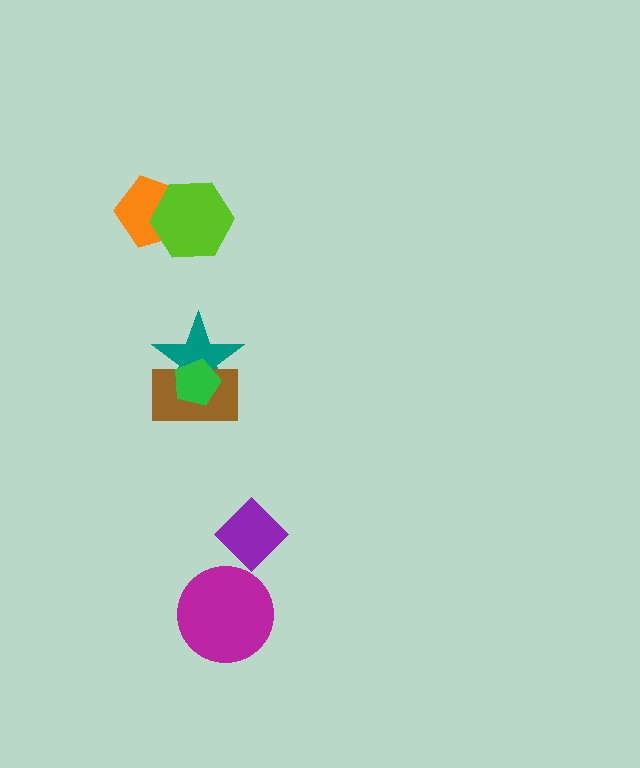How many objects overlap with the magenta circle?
0 objects overlap with the magenta circle.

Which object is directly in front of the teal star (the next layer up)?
The brown rectangle is directly in front of the teal star.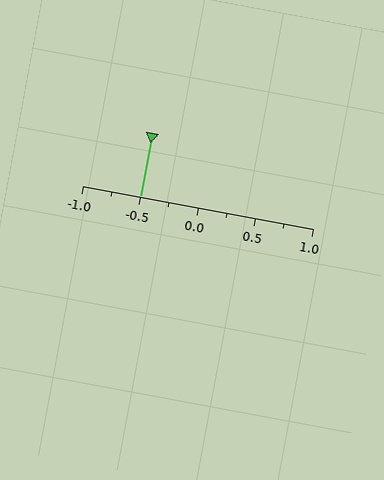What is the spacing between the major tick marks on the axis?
The major ticks are spaced 0.5 apart.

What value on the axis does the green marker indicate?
The marker indicates approximately -0.5.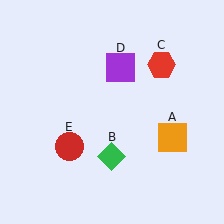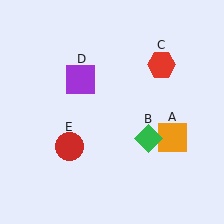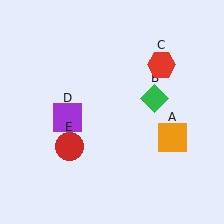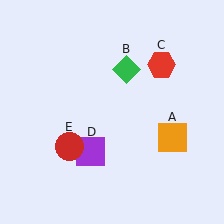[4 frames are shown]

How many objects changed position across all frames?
2 objects changed position: green diamond (object B), purple square (object D).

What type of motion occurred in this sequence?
The green diamond (object B), purple square (object D) rotated counterclockwise around the center of the scene.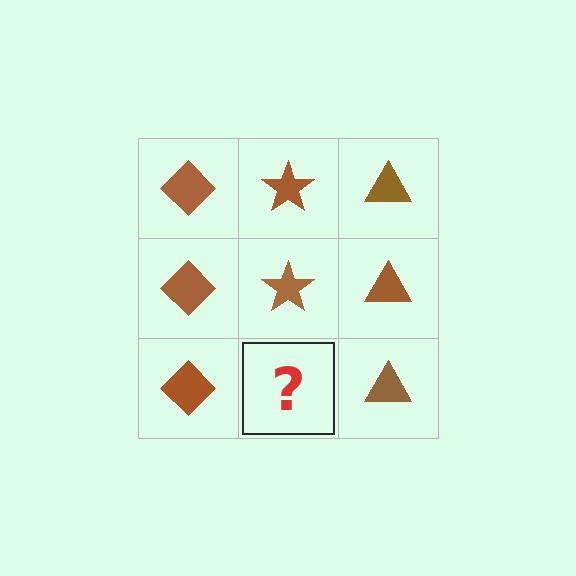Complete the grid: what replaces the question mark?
The question mark should be replaced with a brown star.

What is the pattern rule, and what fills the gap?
The rule is that each column has a consistent shape. The gap should be filled with a brown star.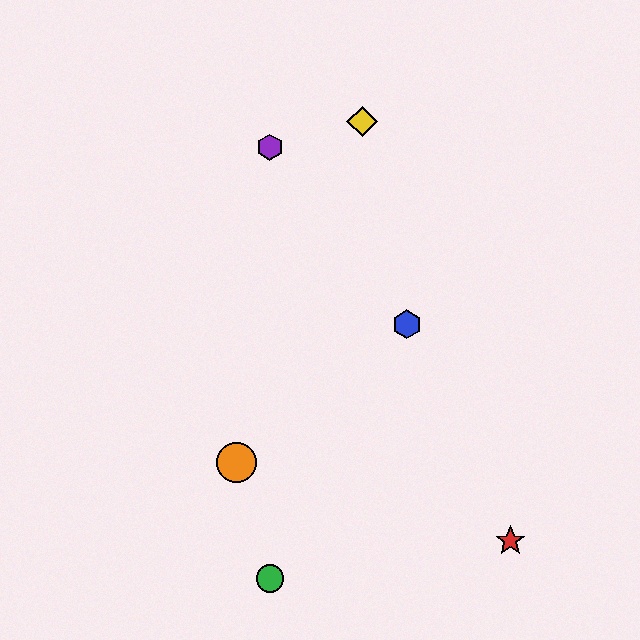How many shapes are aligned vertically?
2 shapes (the green circle, the purple hexagon) are aligned vertically.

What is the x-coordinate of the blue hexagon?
The blue hexagon is at x≈407.